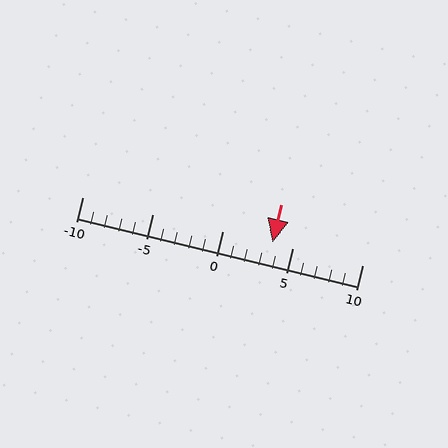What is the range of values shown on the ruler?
The ruler shows values from -10 to 10.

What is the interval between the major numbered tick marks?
The major tick marks are spaced 5 units apart.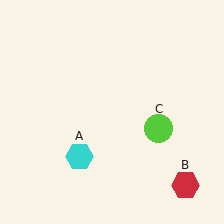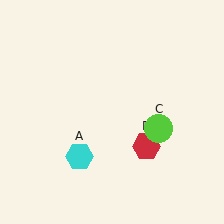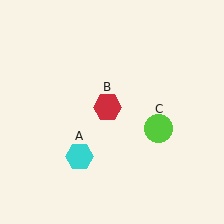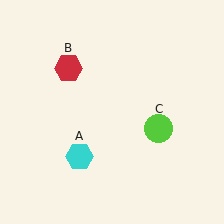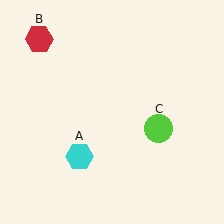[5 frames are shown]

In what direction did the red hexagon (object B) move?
The red hexagon (object B) moved up and to the left.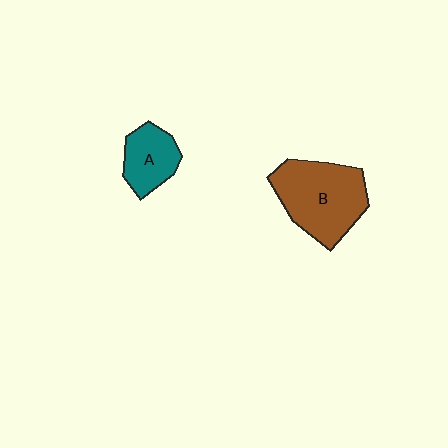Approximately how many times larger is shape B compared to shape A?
Approximately 1.9 times.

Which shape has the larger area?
Shape B (brown).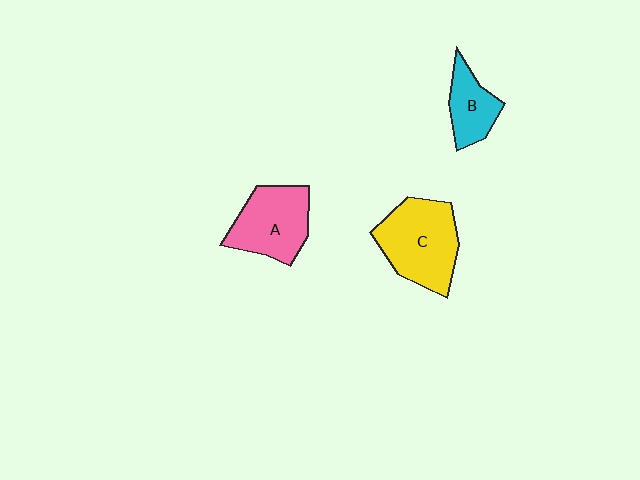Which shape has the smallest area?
Shape B (cyan).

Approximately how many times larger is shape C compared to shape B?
Approximately 1.9 times.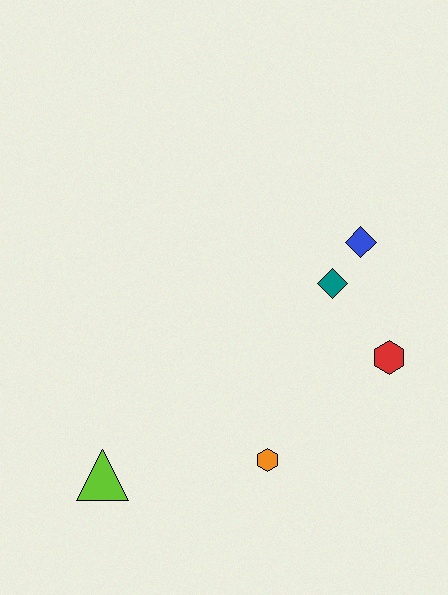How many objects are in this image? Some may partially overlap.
There are 5 objects.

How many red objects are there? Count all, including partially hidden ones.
There is 1 red object.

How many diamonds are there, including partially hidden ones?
There are 2 diamonds.